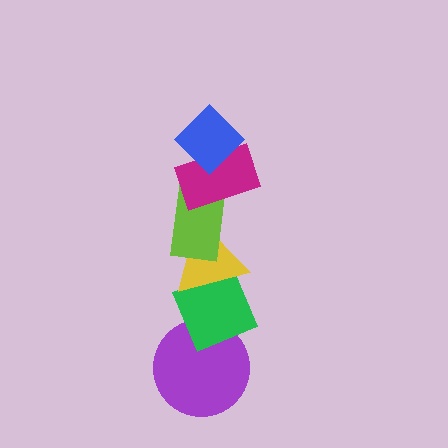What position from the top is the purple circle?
The purple circle is 6th from the top.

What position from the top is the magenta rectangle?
The magenta rectangle is 2nd from the top.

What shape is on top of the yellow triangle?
The lime rectangle is on top of the yellow triangle.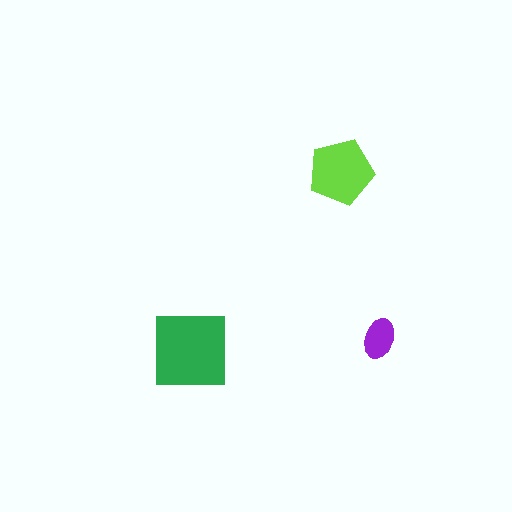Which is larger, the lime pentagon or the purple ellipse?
The lime pentagon.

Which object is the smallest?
The purple ellipse.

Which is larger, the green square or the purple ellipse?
The green square.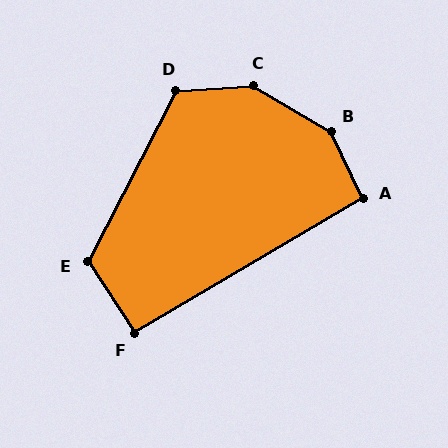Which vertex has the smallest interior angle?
F, at approximately 92 degrees.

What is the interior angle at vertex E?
Approximately 120 degrees (obtuse).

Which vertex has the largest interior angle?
B, at approximately 146 degrees.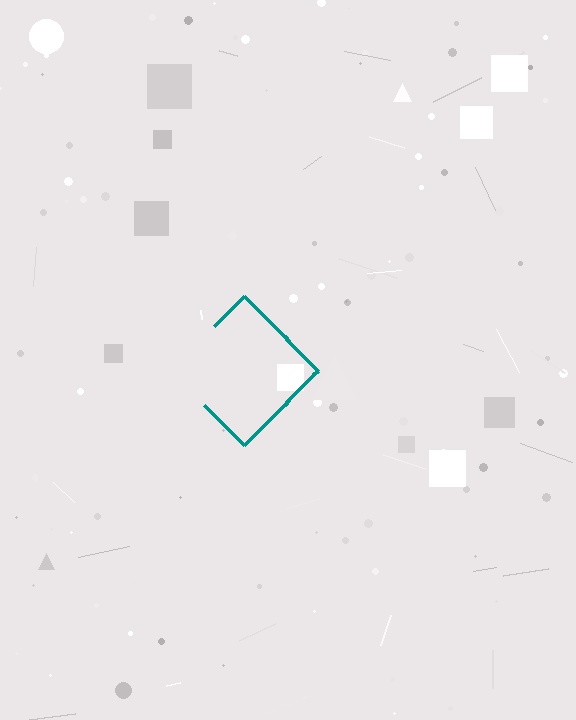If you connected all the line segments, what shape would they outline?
They would outline a diamond.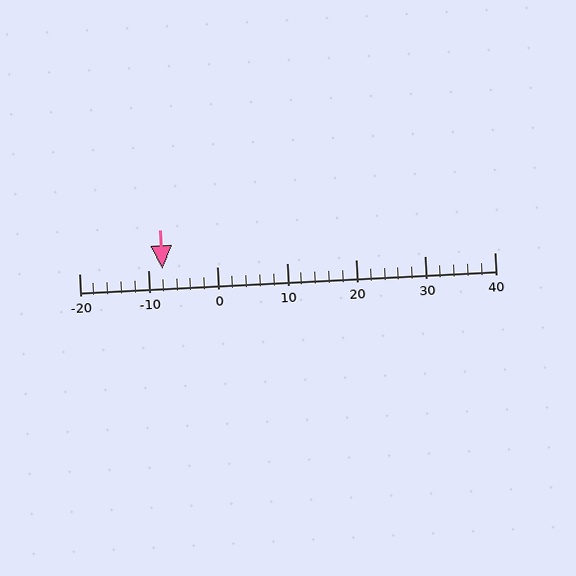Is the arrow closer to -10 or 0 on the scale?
The arrow is closer to -10.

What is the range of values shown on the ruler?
The ruler shows values from -20 to 40.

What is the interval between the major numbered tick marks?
The major tick marks are spaced 10 units apart.